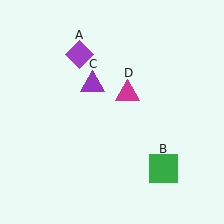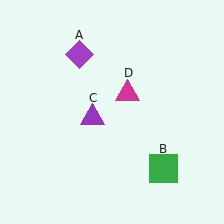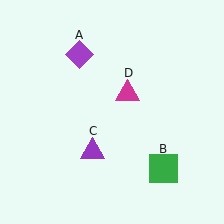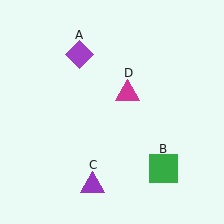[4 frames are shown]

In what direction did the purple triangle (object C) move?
The purple triangle (object C) moved down.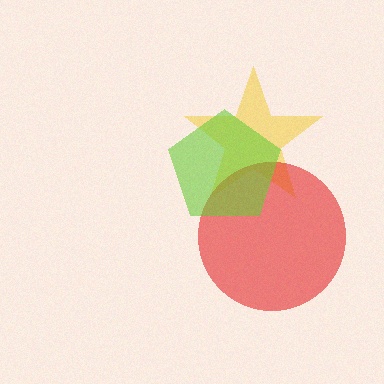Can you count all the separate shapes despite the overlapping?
Yes, there are 3 separate shapes.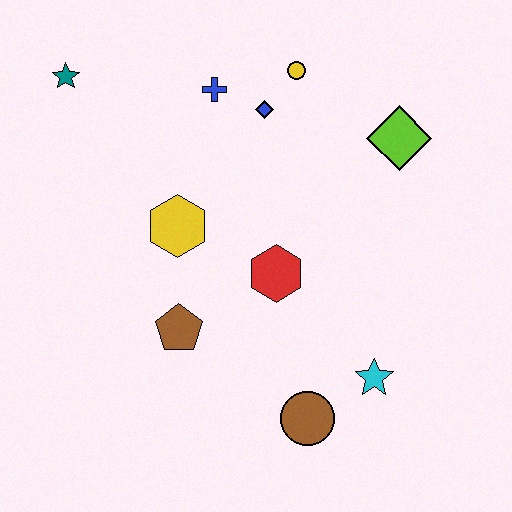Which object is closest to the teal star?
The blue cross is closest to the teal star.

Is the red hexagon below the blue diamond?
Yes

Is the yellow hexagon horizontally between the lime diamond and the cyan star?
No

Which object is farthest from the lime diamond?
The teal star is farthest from the lime diamond.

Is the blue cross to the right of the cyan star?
No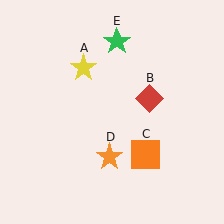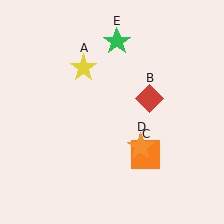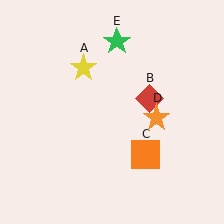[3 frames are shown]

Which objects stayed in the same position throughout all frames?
Yellow star (object A) and red diamond (object B) and orange square (object C) and green star (object E) remained stationary.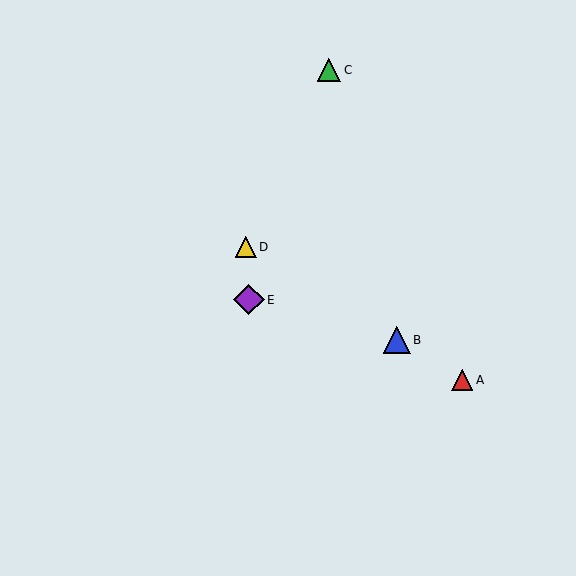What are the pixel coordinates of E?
Object E is at (249, 300).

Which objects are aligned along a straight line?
Objects A, B, D are aligned along a straight line.